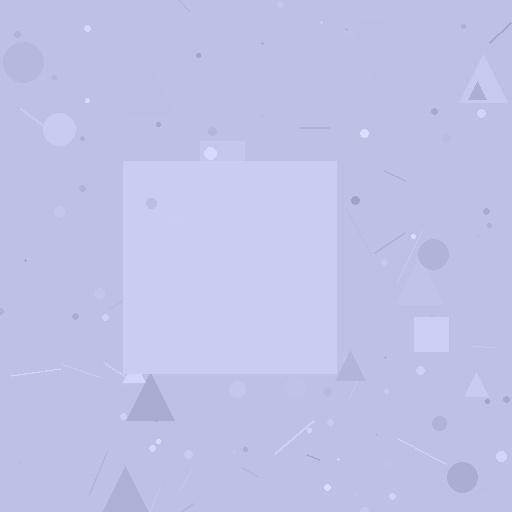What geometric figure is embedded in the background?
A square is embedded in the background.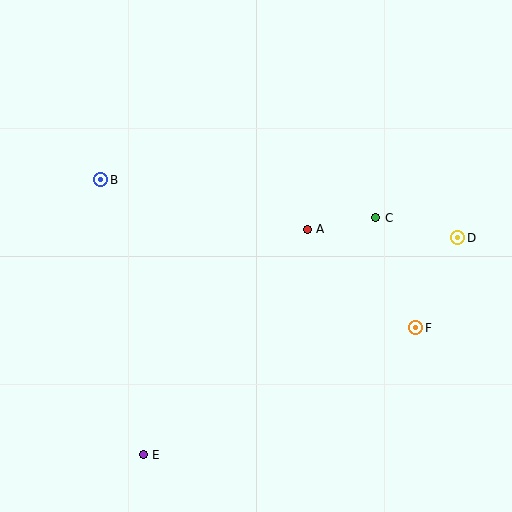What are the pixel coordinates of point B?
Point B is at (101, 180).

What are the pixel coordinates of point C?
Point C is at (376, 218).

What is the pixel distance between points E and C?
The distance between E and C is 332 pixels.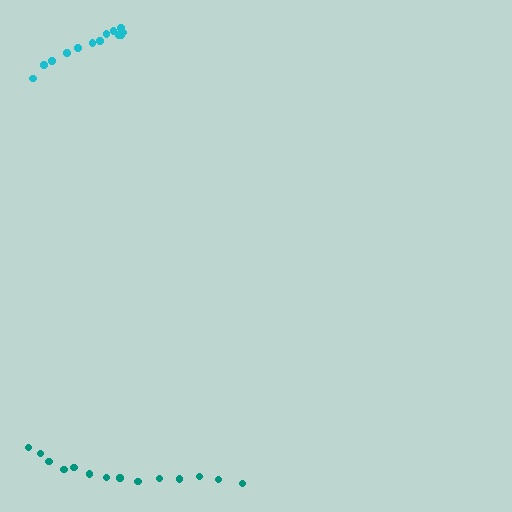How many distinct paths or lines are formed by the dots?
There are 2 distinct paths.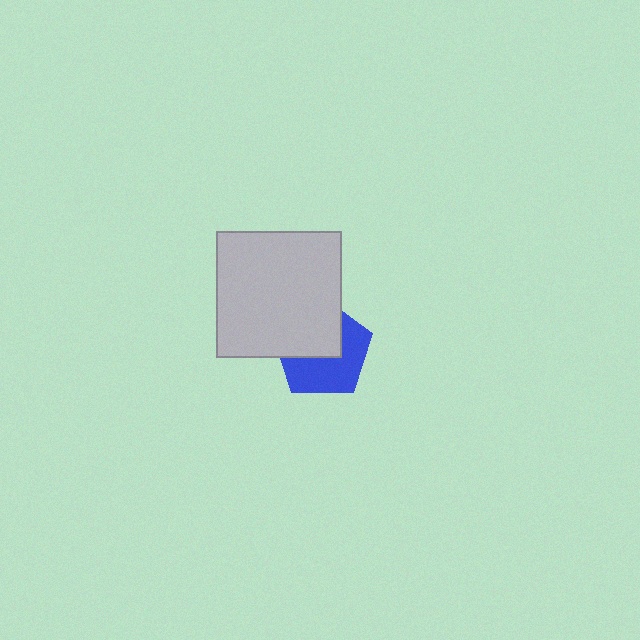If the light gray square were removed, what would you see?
You would see the complete blue pentagon.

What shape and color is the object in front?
The object in front is a light gray square.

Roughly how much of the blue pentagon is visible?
About half of it is visible (roughly 54%).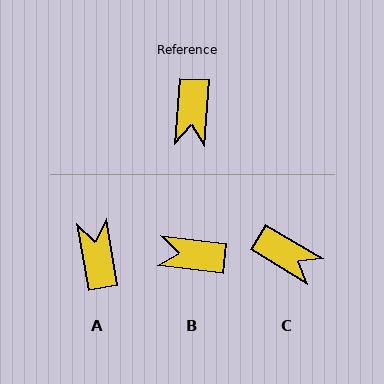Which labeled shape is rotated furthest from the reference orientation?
A, about 167 degrees away.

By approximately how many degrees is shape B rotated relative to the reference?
Approximately 92 degrees clockwise.